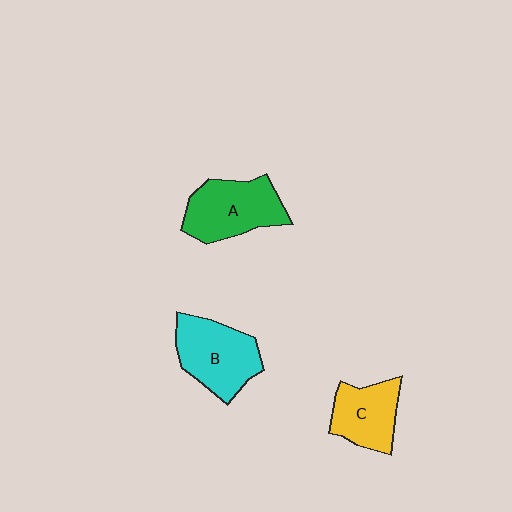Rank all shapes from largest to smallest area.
From largest to smallest: A (green), B (cyan), C (yellow).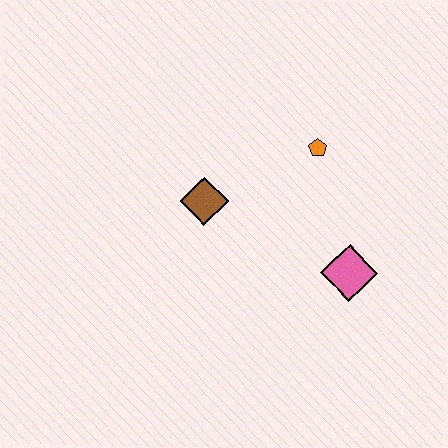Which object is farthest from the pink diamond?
The brown diamond is farthest from the pink diamond.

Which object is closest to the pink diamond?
The orange pentagon is closest to the pink diamond.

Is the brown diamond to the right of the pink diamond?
No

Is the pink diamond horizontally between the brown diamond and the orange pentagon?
No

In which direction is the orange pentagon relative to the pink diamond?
The orange pentagon is above the pink diamond.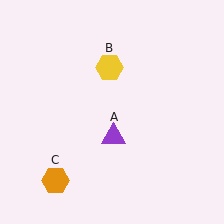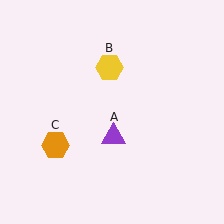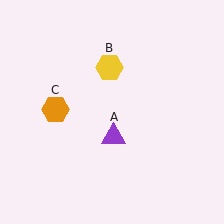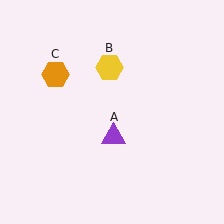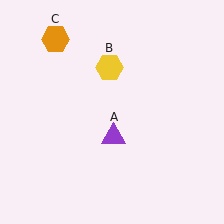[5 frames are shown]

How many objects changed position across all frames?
1 object changed position: orange hexagon (object C).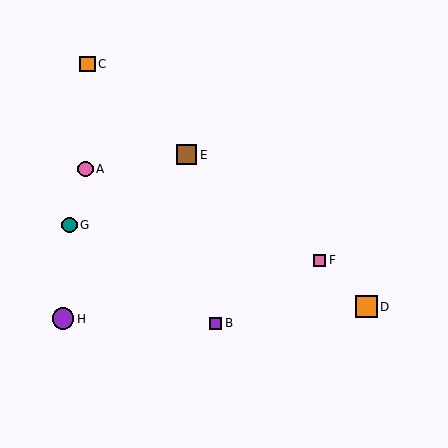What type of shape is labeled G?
Shape G is a teal circle.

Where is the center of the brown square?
The center of the brown square is at (186, 155).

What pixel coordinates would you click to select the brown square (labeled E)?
Click at (186, 155) to select the brown square E.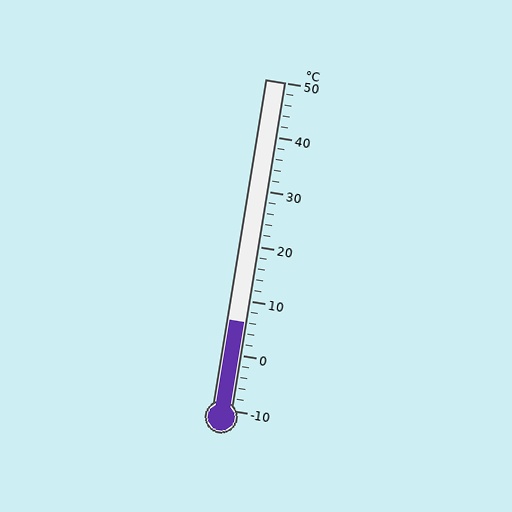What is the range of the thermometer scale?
The thermometer scale ranges from -10°C to 50°C.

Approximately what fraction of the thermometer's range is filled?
The thermometer is filled to approximately 25% of its range.